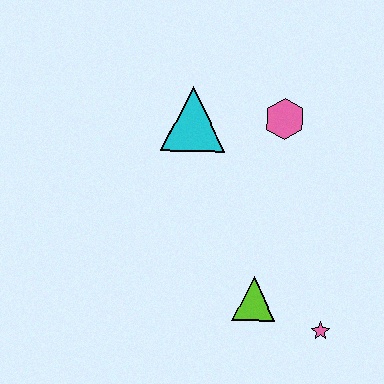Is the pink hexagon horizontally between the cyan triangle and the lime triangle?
No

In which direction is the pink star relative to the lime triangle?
The pink star is to the right of the lime triangle.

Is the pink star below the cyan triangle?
Yes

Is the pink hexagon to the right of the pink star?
No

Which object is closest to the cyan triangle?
The pink hexagon is closest to the cyan triangle.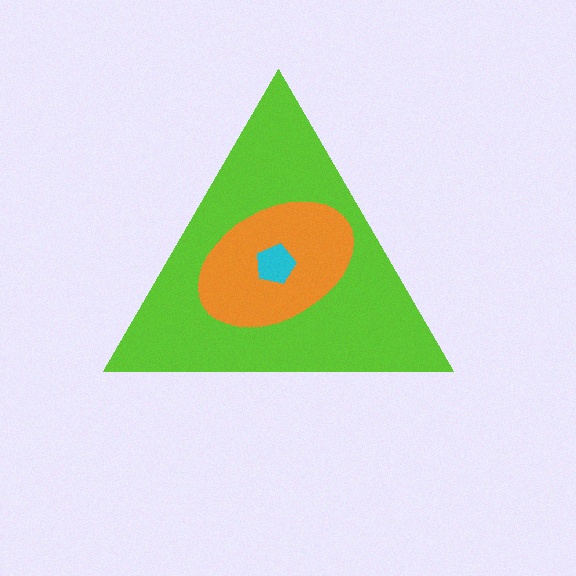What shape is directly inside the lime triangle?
The orange ellipse.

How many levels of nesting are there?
3.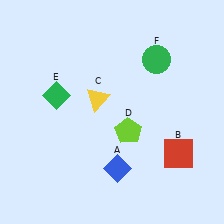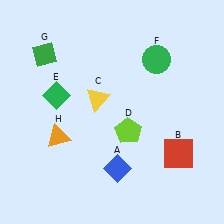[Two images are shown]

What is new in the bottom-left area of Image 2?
An orange triangle (H) was added in the bottom-left area of Image 2.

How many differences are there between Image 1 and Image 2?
There are 2 differences between the two images.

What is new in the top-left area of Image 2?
A green diamond (G) was added in the top-left area of Image 2.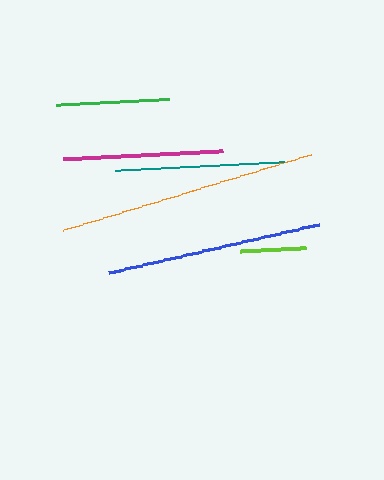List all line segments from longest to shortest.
From longest to shortest: orange, blue, teal, magenta, green, lime.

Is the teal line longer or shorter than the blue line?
The blue line is longer than the teal line.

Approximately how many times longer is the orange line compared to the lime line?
The orange line is approximately 3.9 times the length of the lime line.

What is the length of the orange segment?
The orange segment is approximately 259 pixels long.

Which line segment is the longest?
The orange line is the longest at approximately 259 pixels.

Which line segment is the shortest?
The lime line is the shortest at approximately 66 pixels.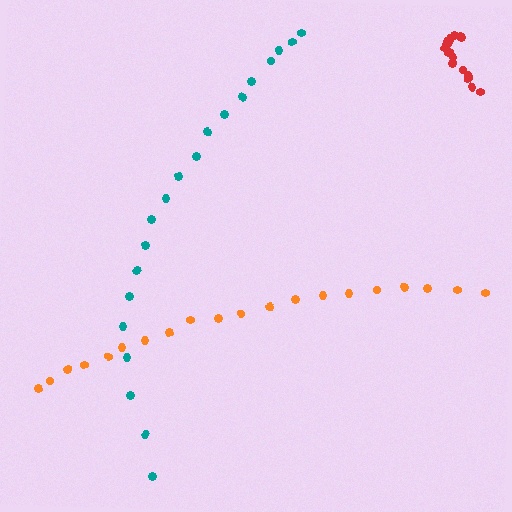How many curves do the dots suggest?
There are 3 distinct paths.